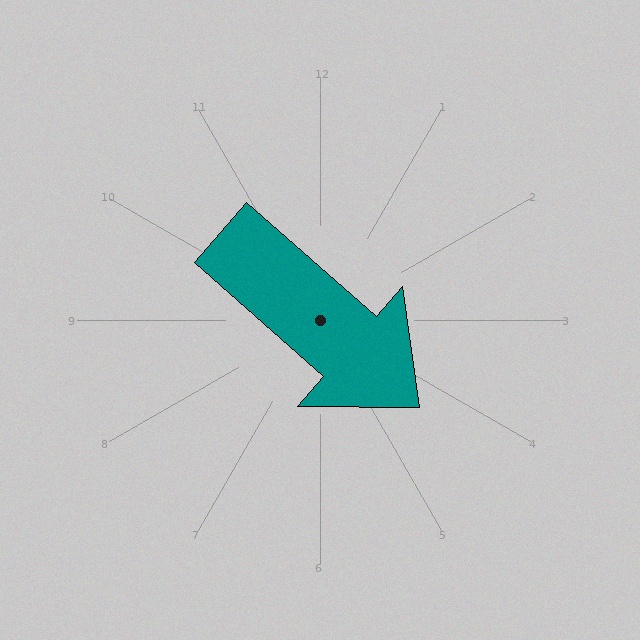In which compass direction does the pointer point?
Southeast.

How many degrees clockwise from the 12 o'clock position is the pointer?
Approximately 131 degrees.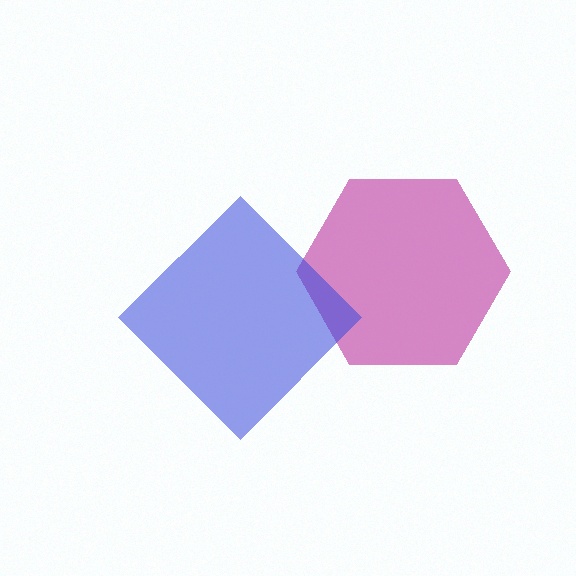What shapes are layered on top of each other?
The layered shapes are: a magenta hexagon, a blue diamond.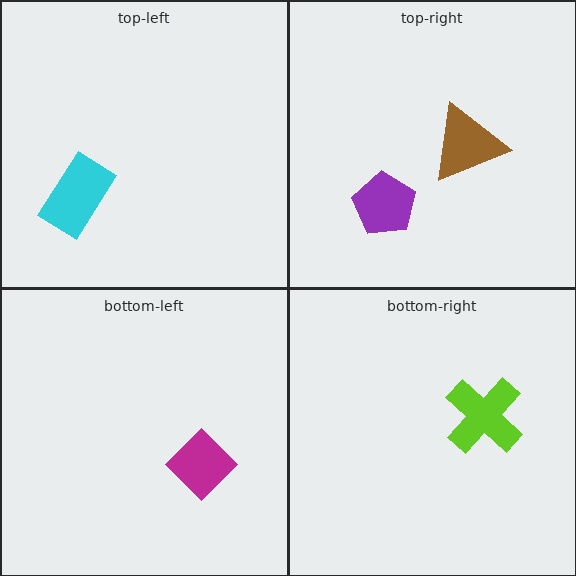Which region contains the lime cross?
The bottom-right region.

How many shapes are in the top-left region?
1.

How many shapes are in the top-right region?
2.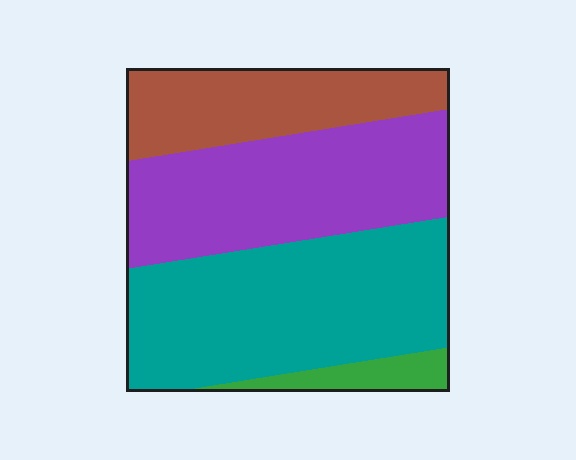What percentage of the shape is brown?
Brown covers 21% of the shape.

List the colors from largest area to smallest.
From largest to smallest: teal, purple, brown, green.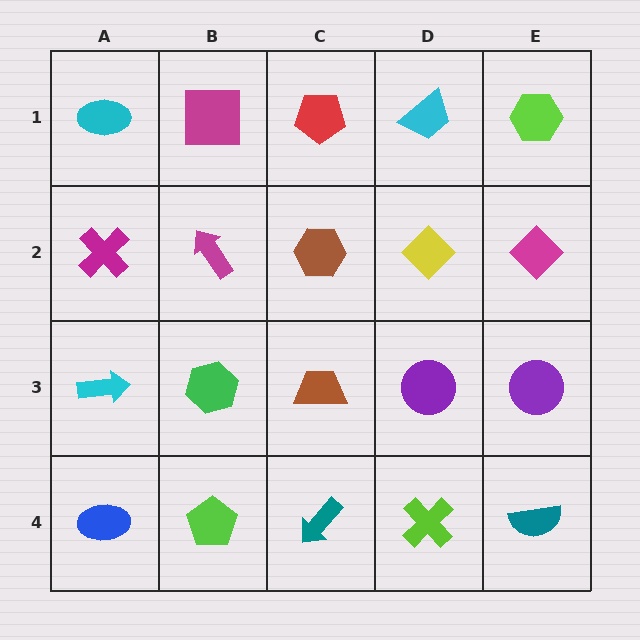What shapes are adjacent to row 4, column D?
A purple circle (row 3, column D), a teal arrow (row 4, column C), a teal semicircle (row 4, column E).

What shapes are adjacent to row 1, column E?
A magenta diamond (row 2, column E), a cyan trapezoid (row 1, column D).